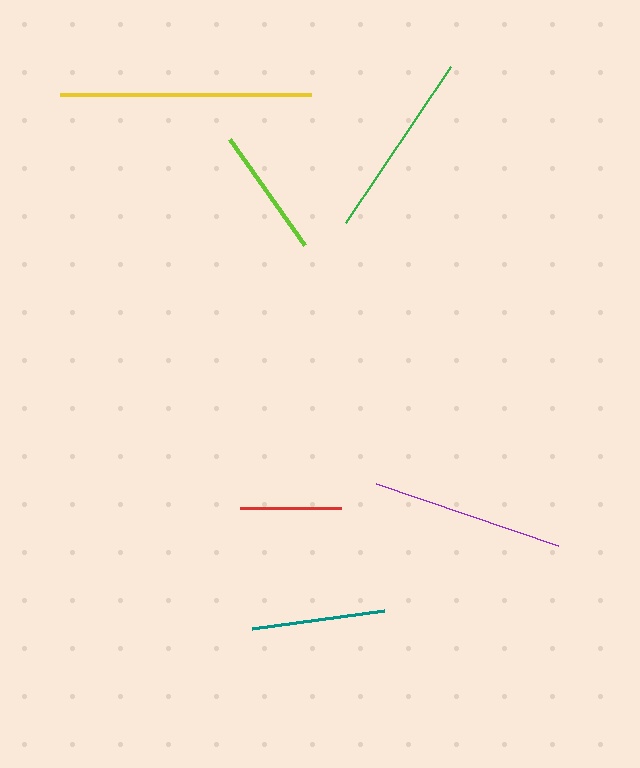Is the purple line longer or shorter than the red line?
The purple line is longer than the red line.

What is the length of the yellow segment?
The yellow segment is approximately 251 pixels long.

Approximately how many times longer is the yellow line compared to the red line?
The yellow line is approximately 2.5 times the length of the red line.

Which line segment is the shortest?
The red line is the shortest at approximately 101 pixels.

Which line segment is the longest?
The yellow line is the longest at approximately 251 pixels.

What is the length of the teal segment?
The teal segment is approximately 133 pixels long.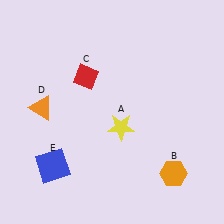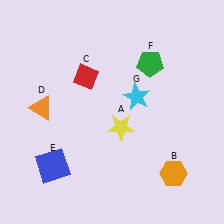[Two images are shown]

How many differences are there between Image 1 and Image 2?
There are 2 differences between the two images.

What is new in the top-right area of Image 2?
A cyan star (G) was added in the top-right area of Image 2.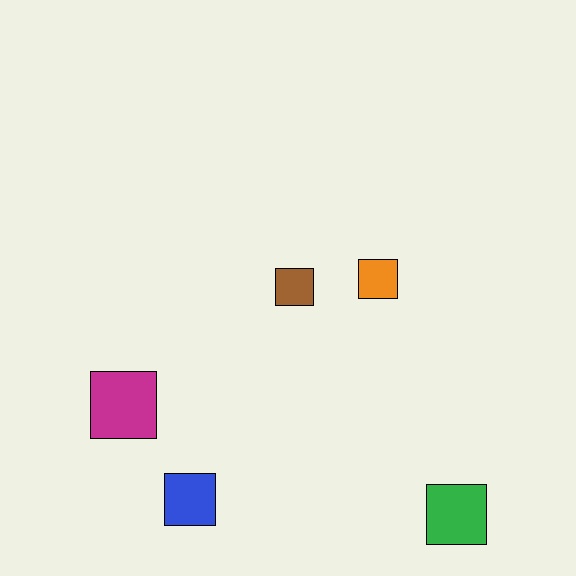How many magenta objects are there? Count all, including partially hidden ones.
There is 1 magenta object.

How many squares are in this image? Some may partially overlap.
There are 5 squares.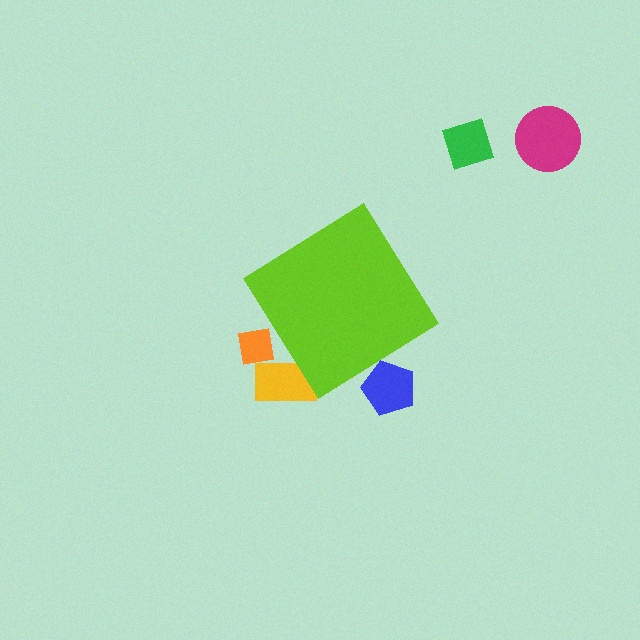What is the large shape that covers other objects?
A lime diamond.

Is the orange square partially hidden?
Yes, the orange square is partially hidden behind the lime diamond.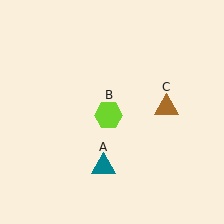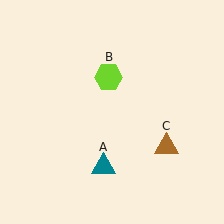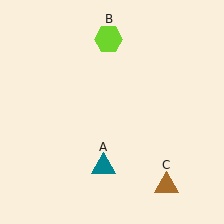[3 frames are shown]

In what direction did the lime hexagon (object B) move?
The lime hexagon (object B) moved up.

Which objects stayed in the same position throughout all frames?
Teal triangle (object A) remained stationary.